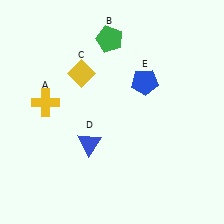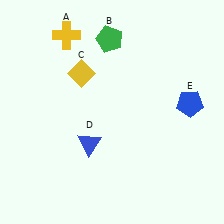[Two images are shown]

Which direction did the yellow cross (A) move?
The yellow cross (A) moved up.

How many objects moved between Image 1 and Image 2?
2 objects moved between the two images.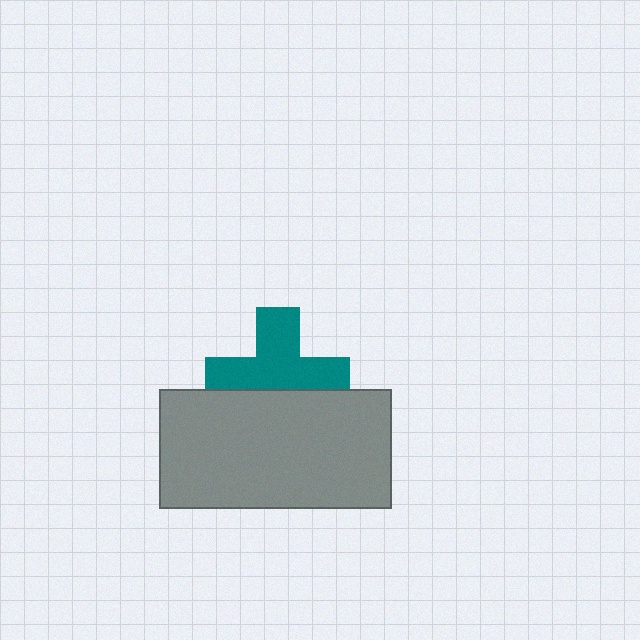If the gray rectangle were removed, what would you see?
You would see the complete teal cross.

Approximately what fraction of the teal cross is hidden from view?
Roughly 37% of the teal cross is hidden behind the gray rectangle.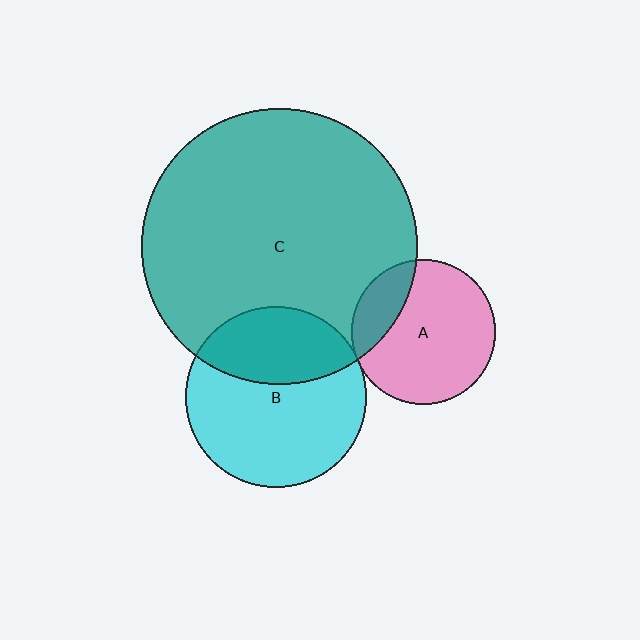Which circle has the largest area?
Circle C (teal).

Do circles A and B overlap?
Yes.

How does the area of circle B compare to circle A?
Approximately 1.6 times.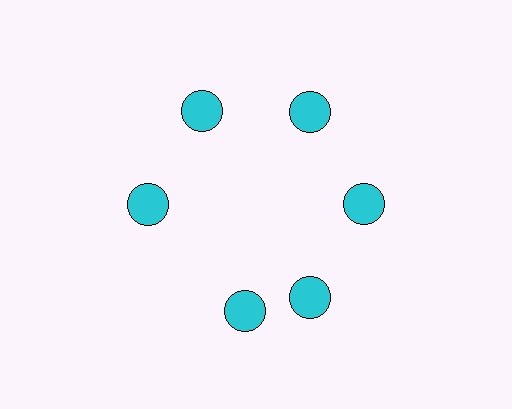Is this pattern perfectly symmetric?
No. The 6 cyan circles are arranged in a ring, but one element near the 7 o'clock position is rotated out of alignment along the ring, breaking the 6-fold rotational symmetry.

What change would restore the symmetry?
The symmetry would be restored by rotating it back into even spacing with its neighbors so that all 6 circles sit at equal angles and equal distance from the center.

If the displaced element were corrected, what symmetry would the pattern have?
It would have 6-fold rotational symmetry — the pattern would map onto itself every 60 degrees.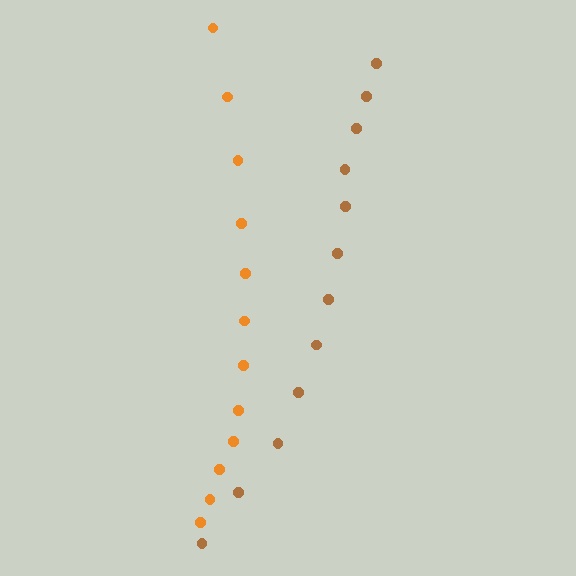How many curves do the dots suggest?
There are 2 distinct paths.